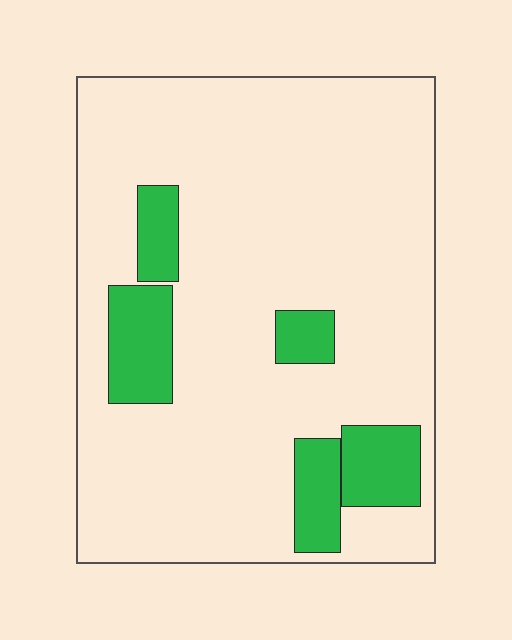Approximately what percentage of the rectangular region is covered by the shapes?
Approximately 15%.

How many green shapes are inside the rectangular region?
5.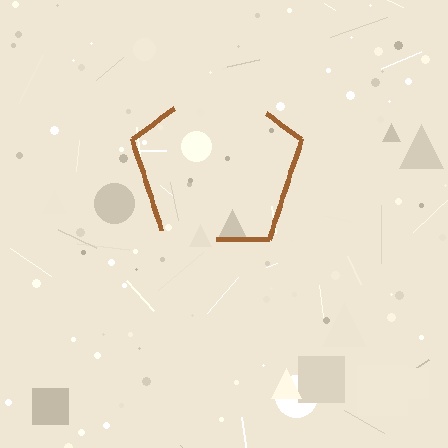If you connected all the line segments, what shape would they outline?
They would outline a pentagon.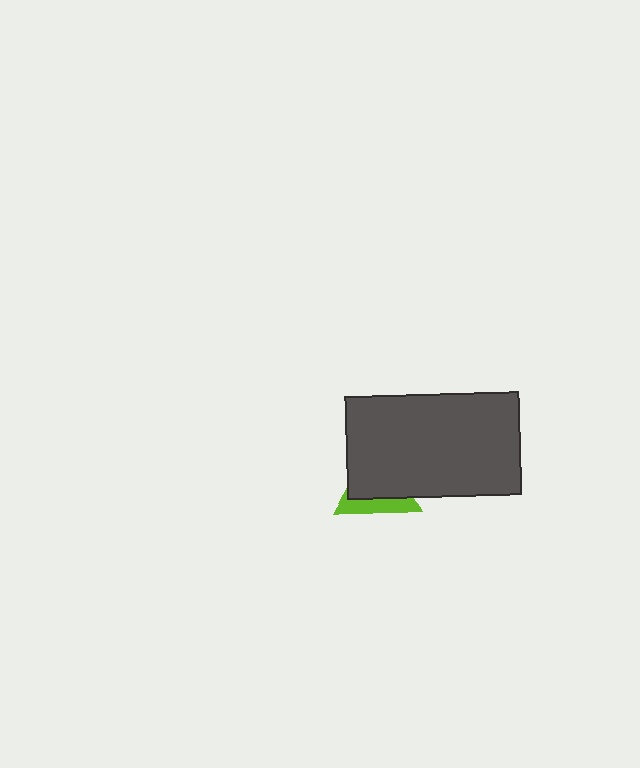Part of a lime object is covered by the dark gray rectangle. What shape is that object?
It is a triangle.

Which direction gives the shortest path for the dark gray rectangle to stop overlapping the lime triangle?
Moving toward the upper-right gives the shortest separation.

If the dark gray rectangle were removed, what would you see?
You would see the complete lime triangle.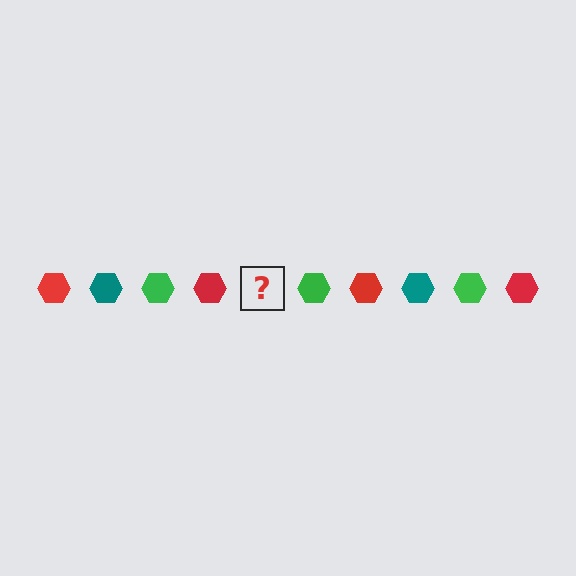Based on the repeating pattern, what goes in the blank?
The blank should be a teal hexagon.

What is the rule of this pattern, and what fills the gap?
The rule is that the pattern cycles through red, teal, green hexagons. The gap should be filled with a teal hexagon.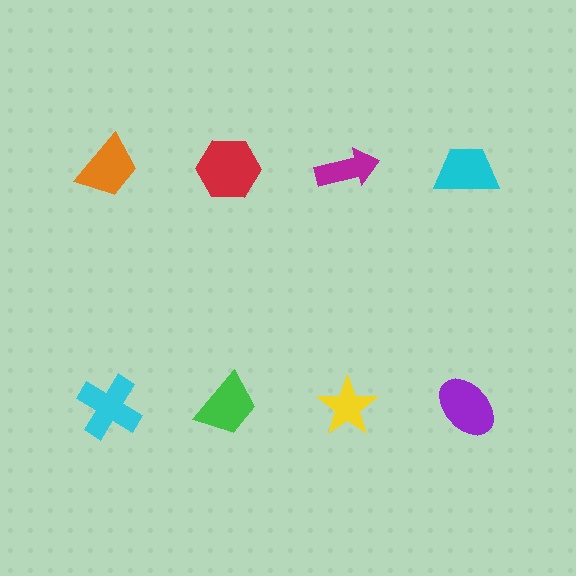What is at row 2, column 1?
A cyan cross.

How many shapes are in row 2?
4 shapes.